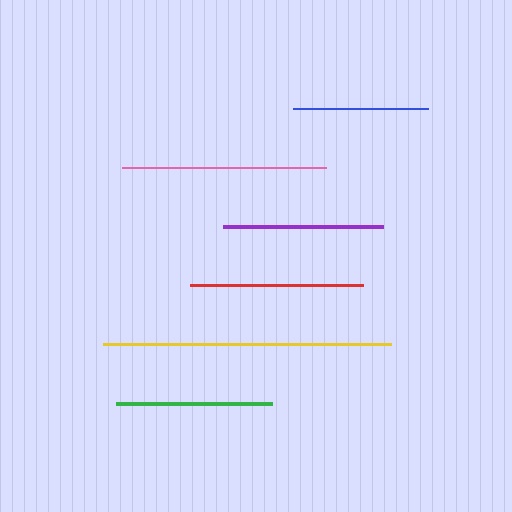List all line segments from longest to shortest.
From longest to shortest: yellow, pink, red, purple, green, blue.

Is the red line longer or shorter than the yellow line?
The yellow line is longer than the red line.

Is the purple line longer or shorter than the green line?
The purple line is longer than the green line.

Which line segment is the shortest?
The blue line is the shortest at approximately 135 pixels.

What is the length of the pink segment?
The pink segment is approximately 204 pixels long.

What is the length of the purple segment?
The purple segment is approximately 160 pixels long.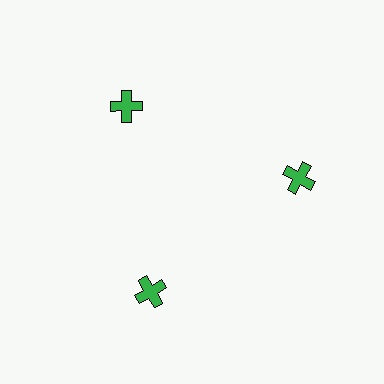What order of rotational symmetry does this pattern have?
This pattern has 3-fold rotational symmetry.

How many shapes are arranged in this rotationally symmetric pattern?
There are 3 shapes, arranged in 3 groups of 1.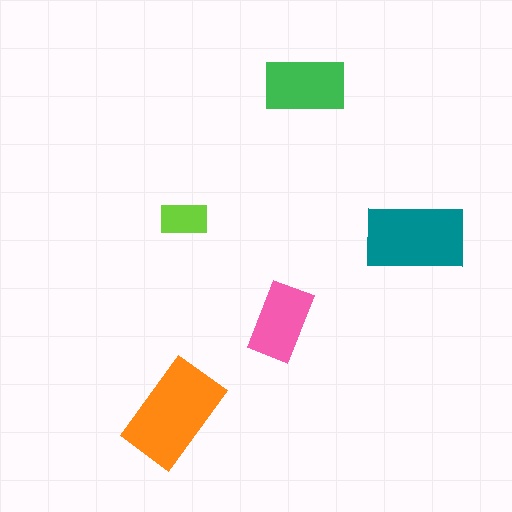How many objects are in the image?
There are 5 objects in the image.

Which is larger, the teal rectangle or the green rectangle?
The teal one.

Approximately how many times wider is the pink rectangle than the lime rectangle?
About 1.5 times wider.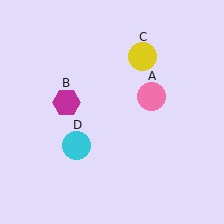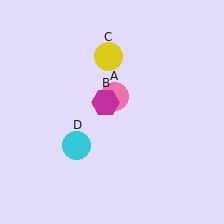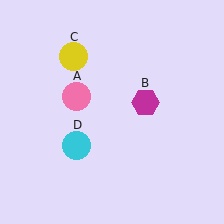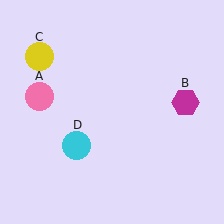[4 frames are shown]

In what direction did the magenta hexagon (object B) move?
The magenta hexagon (object B) moved right.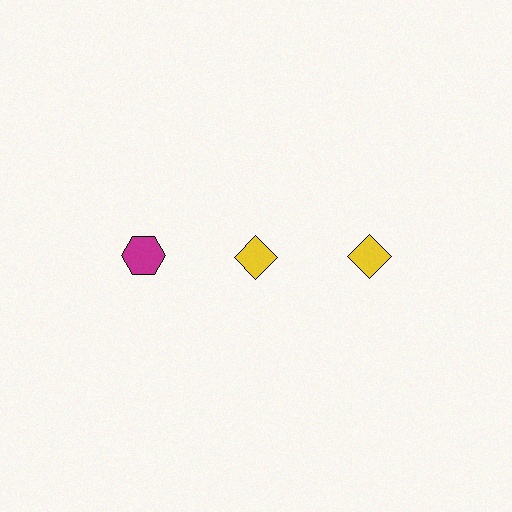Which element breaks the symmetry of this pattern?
The magenta hexagon in the top row, leftmost column breaks the symmetry. All other shapes are yellow diamonds.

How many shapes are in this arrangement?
There are 3 shapes arranged in a grid pattern.